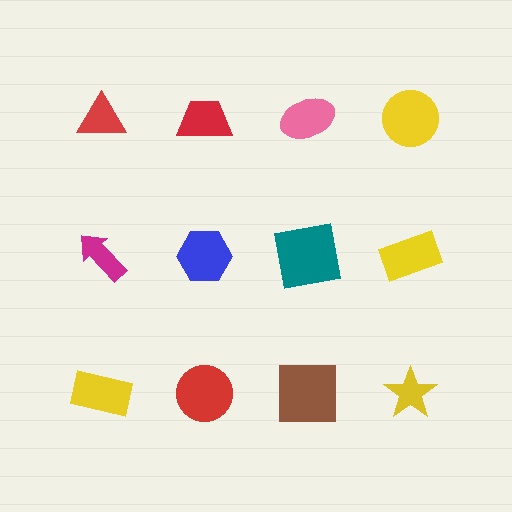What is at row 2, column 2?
A blue hexagon.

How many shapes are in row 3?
4 shapes.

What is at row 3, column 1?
A yellow rectangle.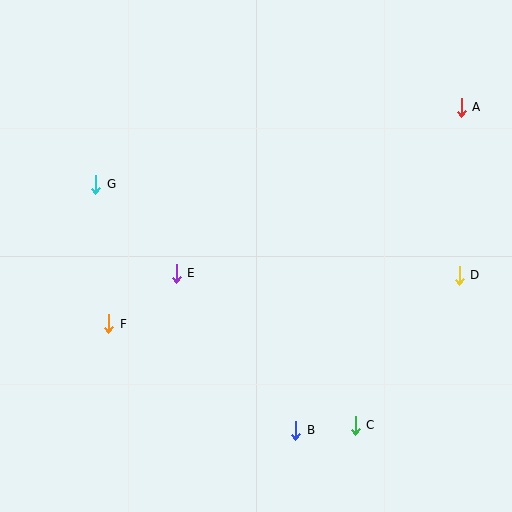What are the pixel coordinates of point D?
Point D is at (459, 275).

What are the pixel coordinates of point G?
Point G is at (96, 184).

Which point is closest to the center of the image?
Point E at (176, 273) is closest to the center.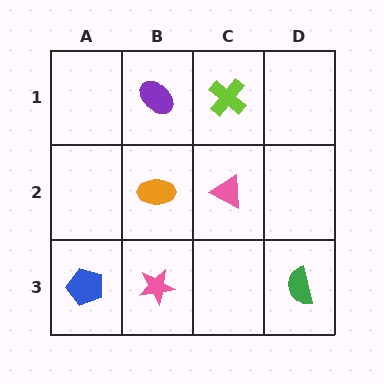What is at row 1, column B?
A purple ellipse.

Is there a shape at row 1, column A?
No, that cell is empty.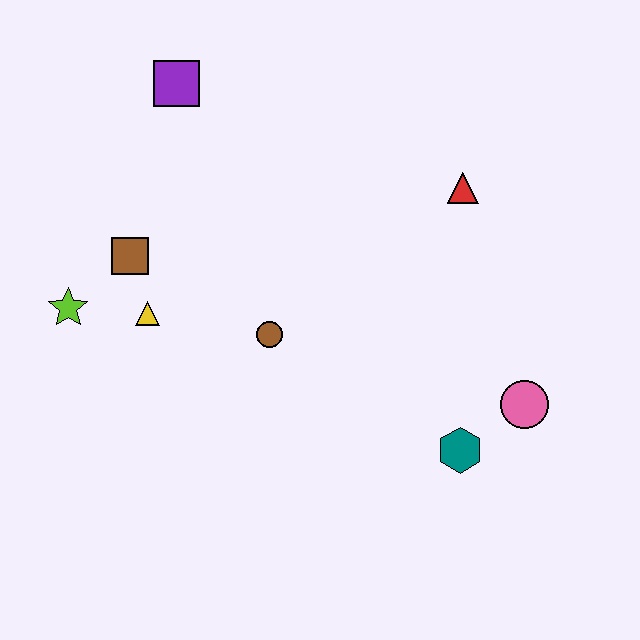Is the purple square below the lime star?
No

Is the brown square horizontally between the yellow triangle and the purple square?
No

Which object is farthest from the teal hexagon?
The purple square is farthest from the teal hexagon.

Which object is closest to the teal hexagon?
The pink circle is closest to the teal hexagon.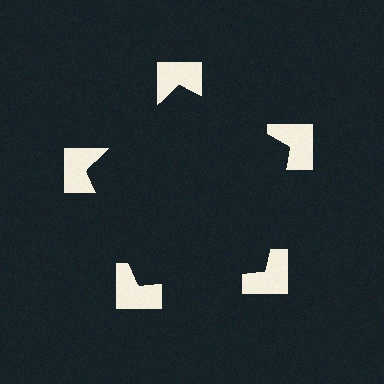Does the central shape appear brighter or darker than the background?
It typically appears slightly darker than the background, even though no actual brightness change is drawn.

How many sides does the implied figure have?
5 sides.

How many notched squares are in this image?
There are 5 — one at each vertex of the illusory pentagon.